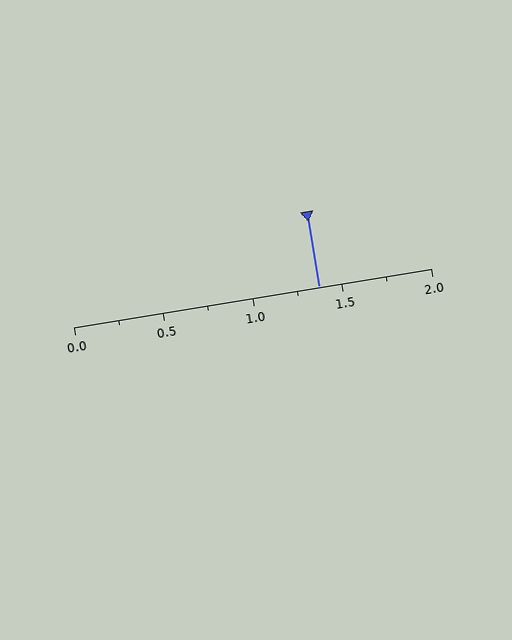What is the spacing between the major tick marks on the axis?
The major ticks are spaced 0.5 apart.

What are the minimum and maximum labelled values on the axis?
The axis runs from 0.0 to 2.0.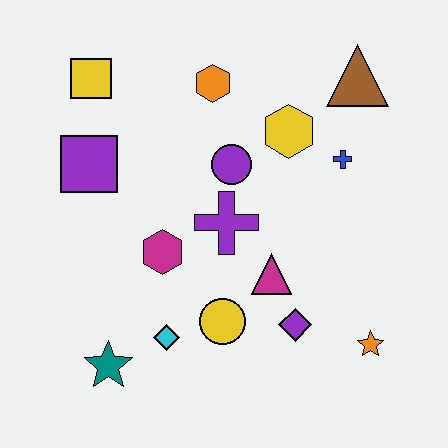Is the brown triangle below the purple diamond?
No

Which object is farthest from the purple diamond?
The yellow square is farthest from the purple diamond.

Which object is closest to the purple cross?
The purple circle is closest to the purple cross.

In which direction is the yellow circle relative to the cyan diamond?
The yellow circle is to the right of the cyan diamond.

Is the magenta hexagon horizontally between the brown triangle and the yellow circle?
No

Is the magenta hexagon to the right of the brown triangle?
No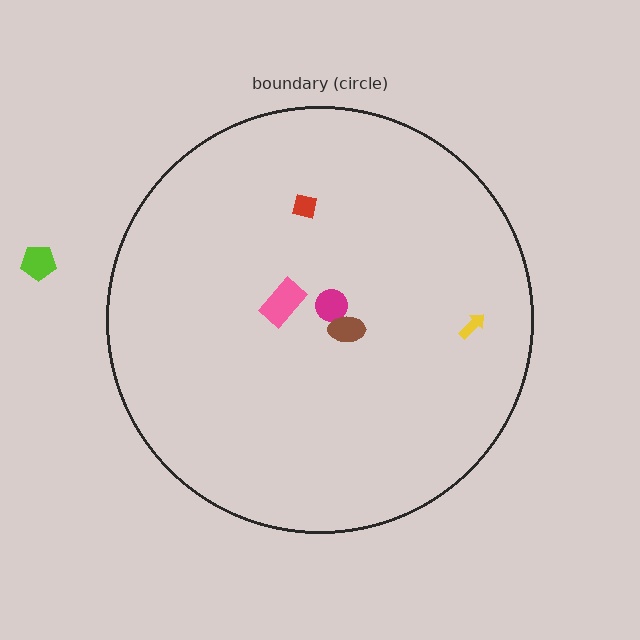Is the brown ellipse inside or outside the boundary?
Inside.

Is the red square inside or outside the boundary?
Inside.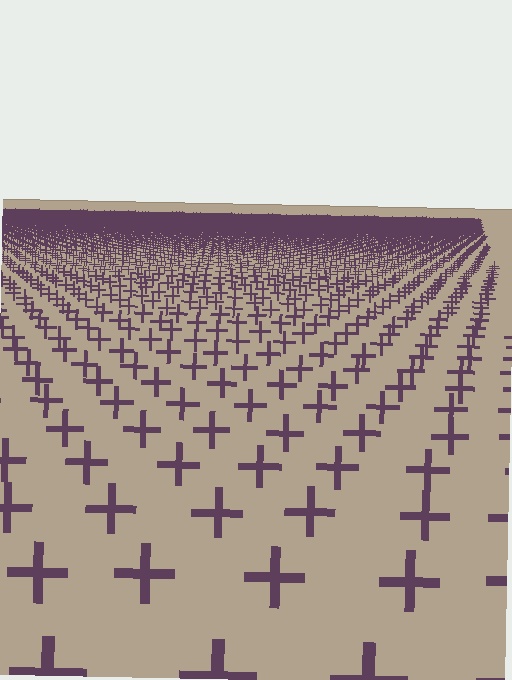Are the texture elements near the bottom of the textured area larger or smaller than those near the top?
Larger. Near the bottom, elements are closer to the viewer and appear at a bigger on-screen size.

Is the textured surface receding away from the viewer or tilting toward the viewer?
The surface is receding away from the viewer. Texture elements get smaller and denser toward the top.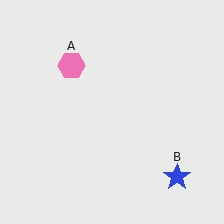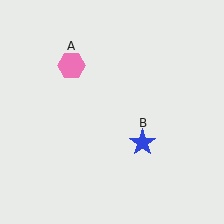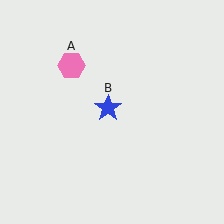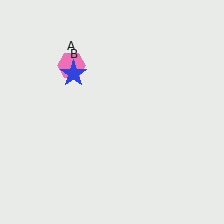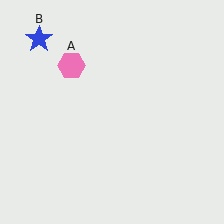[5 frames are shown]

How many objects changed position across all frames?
1 object changed position: blue star (object B).